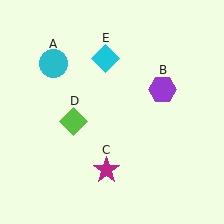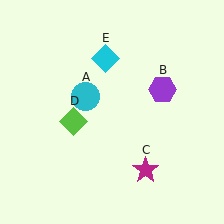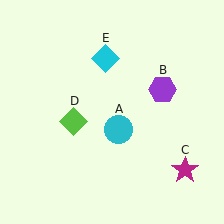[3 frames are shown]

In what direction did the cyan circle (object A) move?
The cyan circle (object A) moved down and to the right.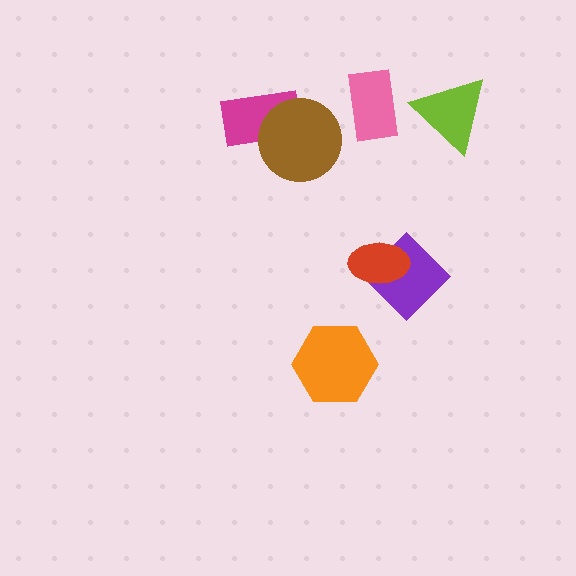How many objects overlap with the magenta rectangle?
1 object overlaps with the magenta rectangle.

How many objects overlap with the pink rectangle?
0 objects overlap with the pink rectangle.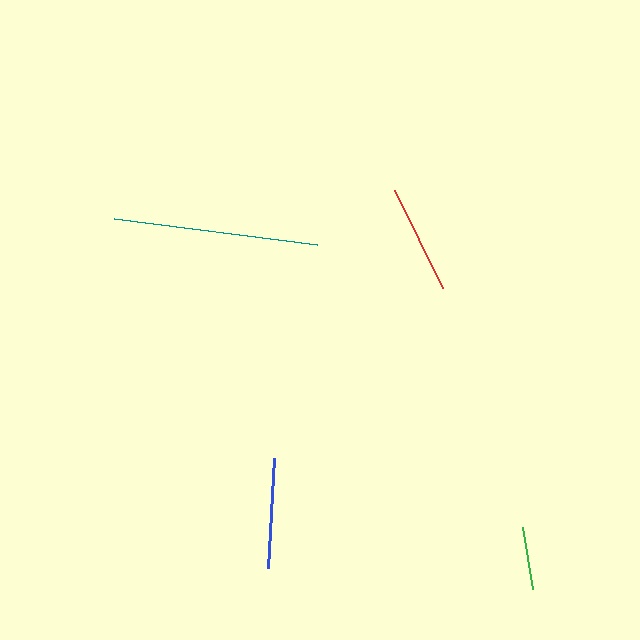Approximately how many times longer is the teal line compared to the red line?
The teal line is approximately 1.9 times the length of the red line.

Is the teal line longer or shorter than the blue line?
The teal line is longer than the blue line.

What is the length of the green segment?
The green segment is approximately 63 pixels long.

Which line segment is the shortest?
The green line is the shortest at approximately 63 pixels.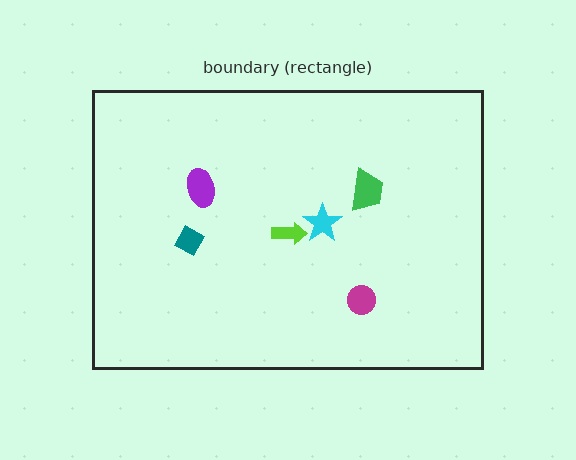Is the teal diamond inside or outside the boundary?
Inside.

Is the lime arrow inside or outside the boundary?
Inside.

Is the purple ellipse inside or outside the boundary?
Inside.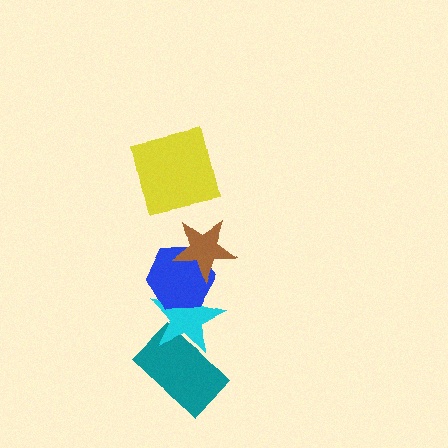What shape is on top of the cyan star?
The blue hexagon is on top of the cyan star.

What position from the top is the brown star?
The brown star is 2nd from the top.